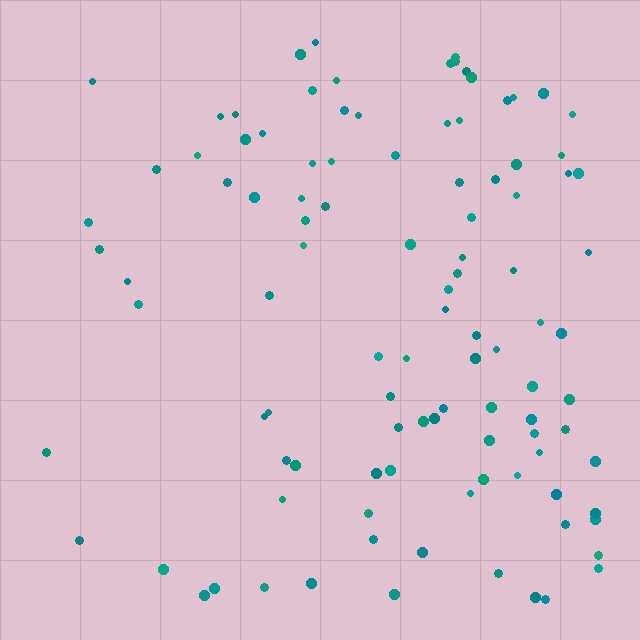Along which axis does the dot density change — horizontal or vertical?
Horizontal.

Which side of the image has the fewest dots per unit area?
The left.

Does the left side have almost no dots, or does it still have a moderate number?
Still a moderate number, just noticeably fewer than the right.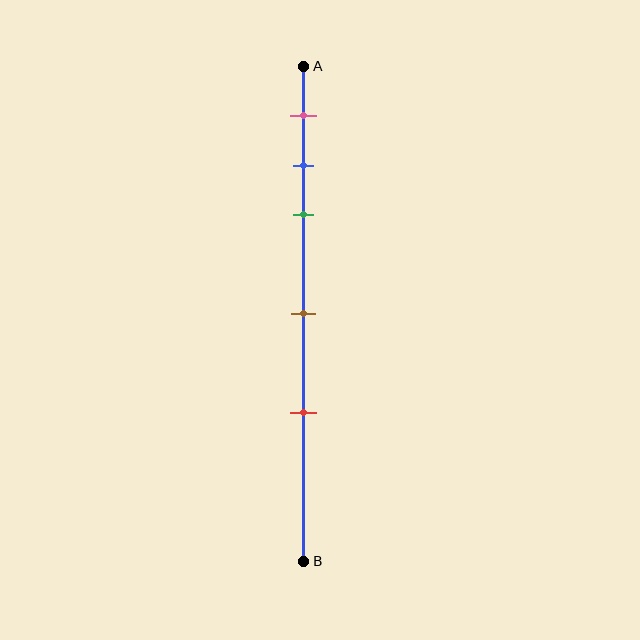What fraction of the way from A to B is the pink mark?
The pink mark is approximately 10% (0.1) of the way from A to B.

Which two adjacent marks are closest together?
The blue and green marks are the closest adjacent pair.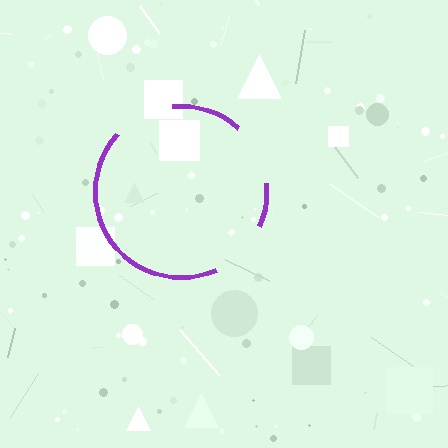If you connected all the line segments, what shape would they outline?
They would outline a circle.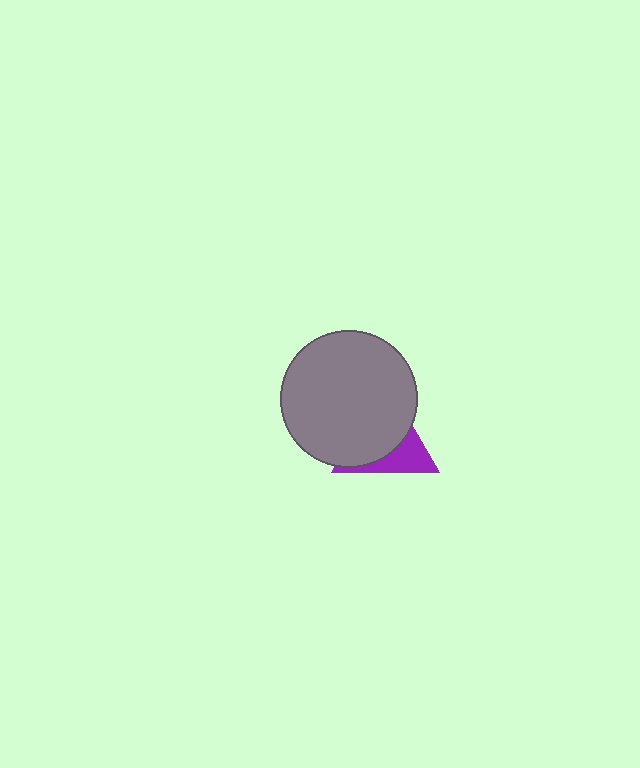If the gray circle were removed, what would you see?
You would see the complete purple triangle.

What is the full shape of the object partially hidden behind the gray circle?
The partially hidden object is a purple triangle.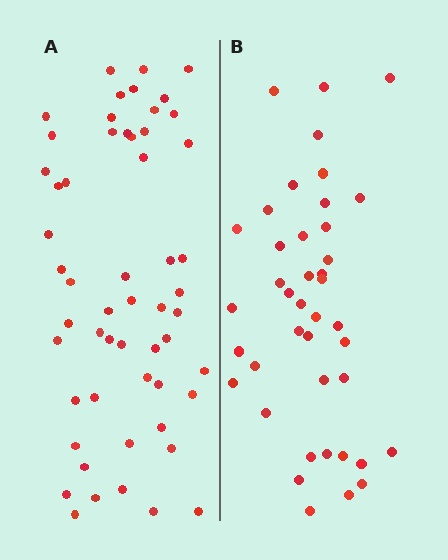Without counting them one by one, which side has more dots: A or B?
Region A (the left region) has more dots.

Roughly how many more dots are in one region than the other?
Region A has approximately 15 more dots than region B.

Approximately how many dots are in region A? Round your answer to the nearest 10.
About 60 dots. (The exact count is 55, which rounds to 60.)